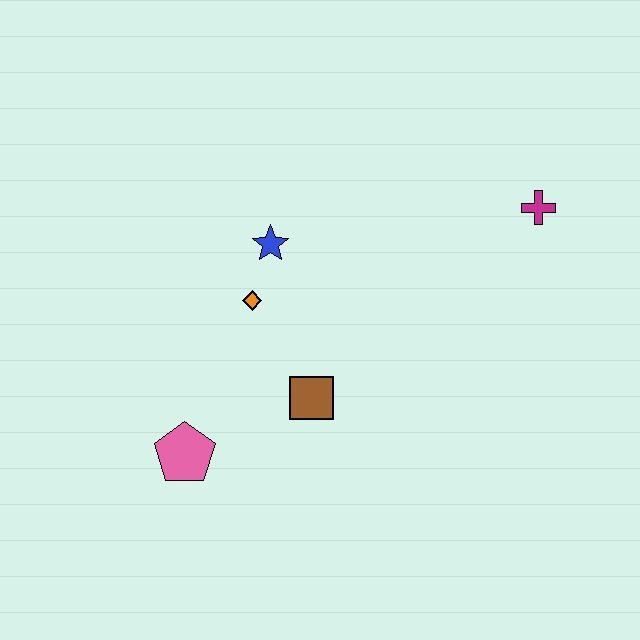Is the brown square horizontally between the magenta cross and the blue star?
Yes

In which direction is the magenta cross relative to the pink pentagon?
The magenta cross is to the right of the pink pentagon.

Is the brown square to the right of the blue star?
Yes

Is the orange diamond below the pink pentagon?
No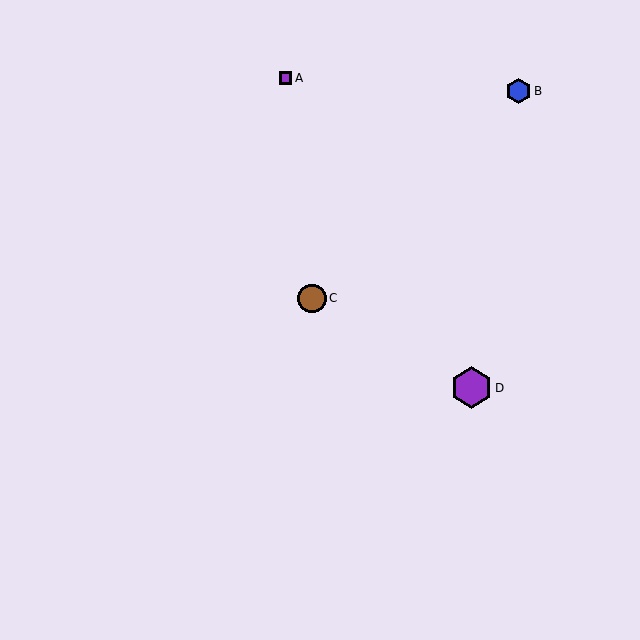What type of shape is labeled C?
Shape C is a brown circle.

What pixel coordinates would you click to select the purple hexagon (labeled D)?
Click at (472, 388) to select the purple hexagon D.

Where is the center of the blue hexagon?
The center of the blue hexagon is at (519, 91).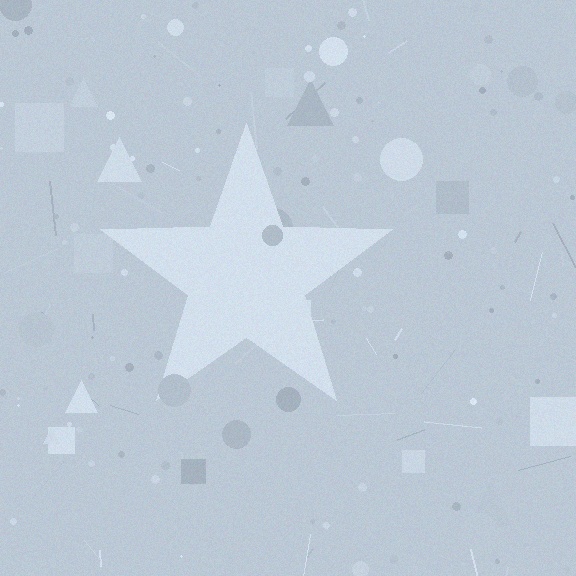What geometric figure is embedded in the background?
A star is embedded in the background.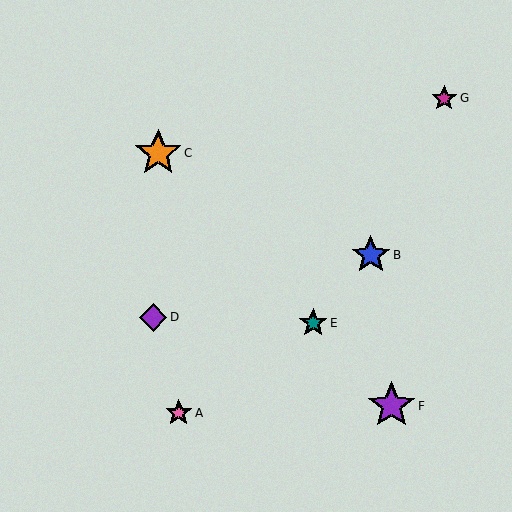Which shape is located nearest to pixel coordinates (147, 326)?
The purple diamond (labeled D) at (153, 317) is nearest to that location.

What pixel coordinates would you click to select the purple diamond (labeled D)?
Click at (153, 317) to select the purple diamond D.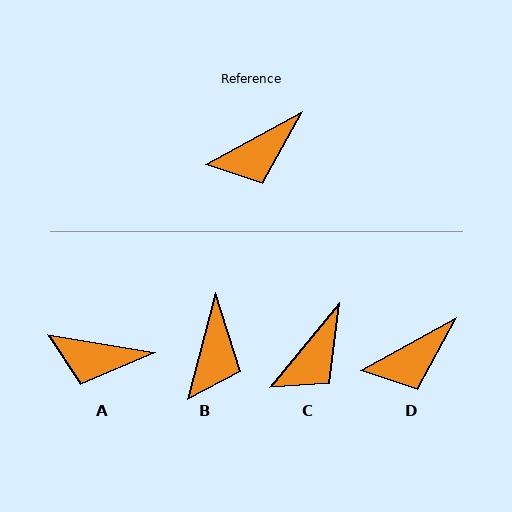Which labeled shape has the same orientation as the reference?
D.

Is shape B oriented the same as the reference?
No, it is off by about 46 degrees.